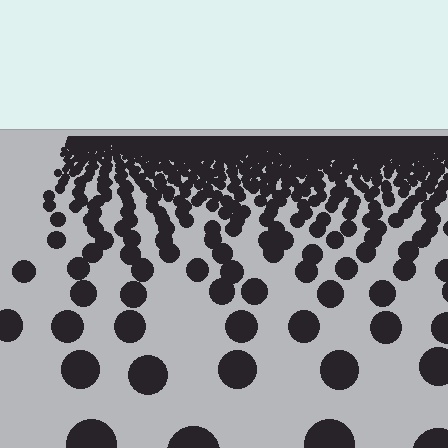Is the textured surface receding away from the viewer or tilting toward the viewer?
The surface is receding away from the viewer. Texture elements get smaller and denser toward the top.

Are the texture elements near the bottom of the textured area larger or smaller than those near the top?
Larger. Near the bottom, elements are closer to the viewer and appear at a bigger on-screen size.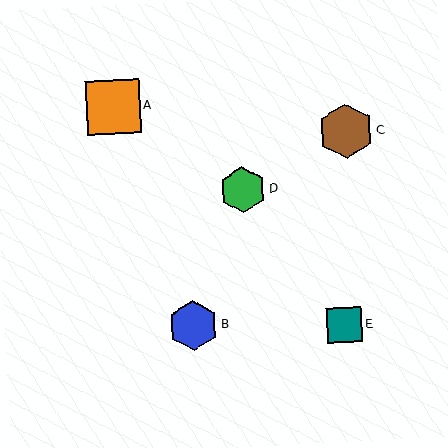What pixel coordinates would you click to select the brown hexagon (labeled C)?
Click at (346, 131) to select the brown hexagon C.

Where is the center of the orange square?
The center of the orange square is at (113, 107).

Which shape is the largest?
The brown hexagon (labeled C) is the largest.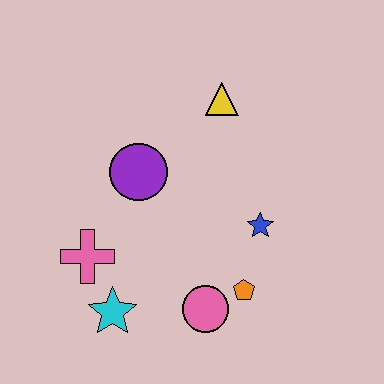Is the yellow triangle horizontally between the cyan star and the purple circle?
No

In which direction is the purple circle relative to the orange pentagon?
The purple circle is above the orange pentagon.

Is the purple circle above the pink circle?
Yes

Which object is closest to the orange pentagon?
The pink circle is closest to the orange pentagon.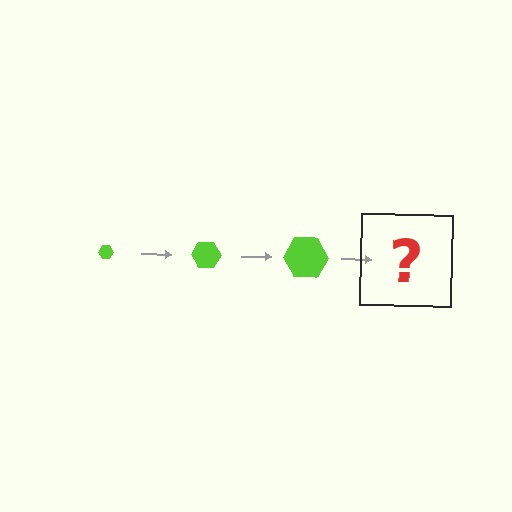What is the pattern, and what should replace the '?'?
The pattern is that the hexagon gets progressively larger each step. The '?' should be a lime hexagon, larger than the previous one.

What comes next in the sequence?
The next element should be a lime hexagon, larger than the previous one.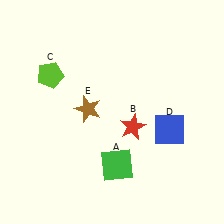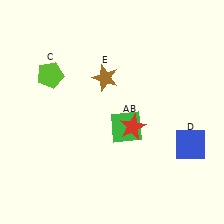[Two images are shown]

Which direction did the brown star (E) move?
The brown star (E) moved up.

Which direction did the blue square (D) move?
The blue square (D) moved right.